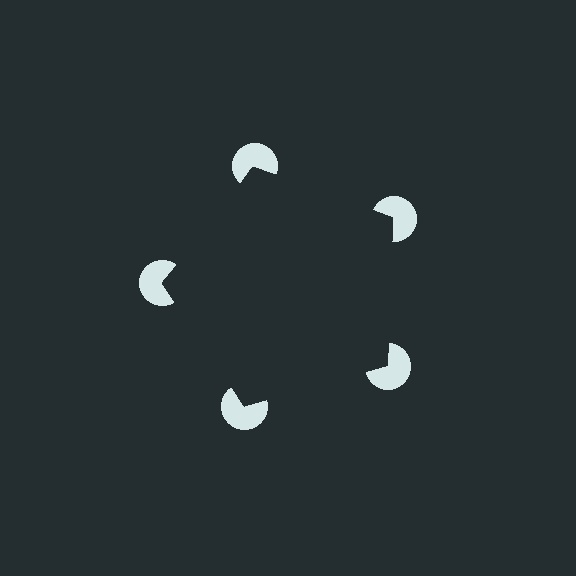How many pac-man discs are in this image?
There are 5 — one at each vertex of the illusory pentagon.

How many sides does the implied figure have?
5 sides.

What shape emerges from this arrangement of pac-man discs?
An illusory pentagon — its edges are inferred from the aligned wedge cuts in the pac-man discs, not physically drawn.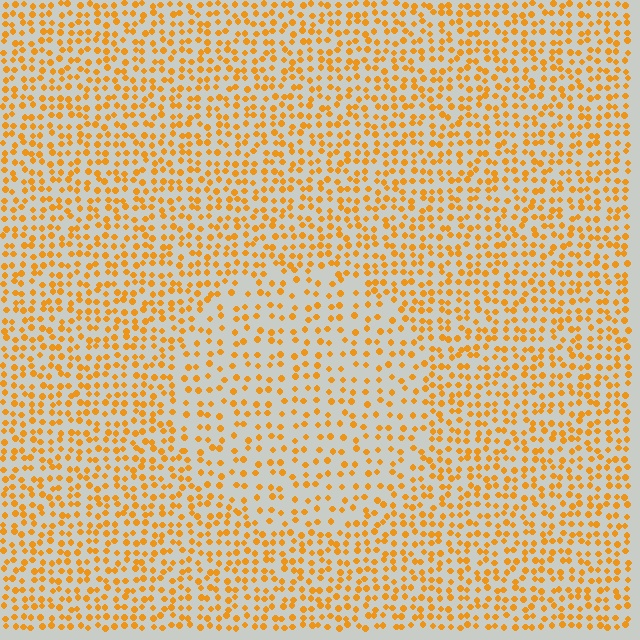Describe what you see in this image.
The image contains small orange elements arranged at two different densities. A circle-shaped region is visible where the elements are less densely packed than the surrounding area.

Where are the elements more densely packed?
The elements are more densely packed outside the circle boundary.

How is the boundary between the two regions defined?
The boundary is defined by a change in element density (approximately 1.7x ratio). All elements are the same color, size, and shape.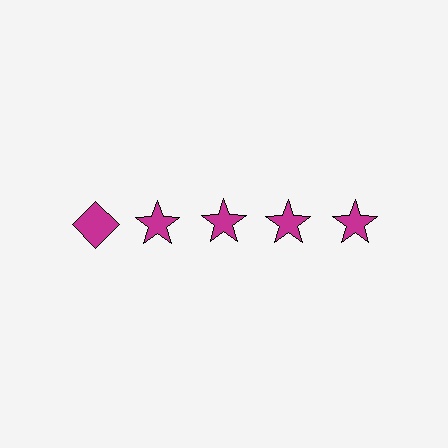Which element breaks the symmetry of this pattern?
The magenta diamond in the top row, leftmost column breaks the symmetry. All other shapes are magenta stars.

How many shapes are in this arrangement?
There are 5 shapes arranged in a grid pattern.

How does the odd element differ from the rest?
It has a different shape: diamond instead of star.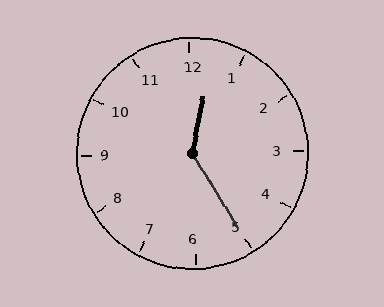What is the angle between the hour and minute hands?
Approximately 138 degrees.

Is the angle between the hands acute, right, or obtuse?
It is obtuse.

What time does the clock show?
12:25.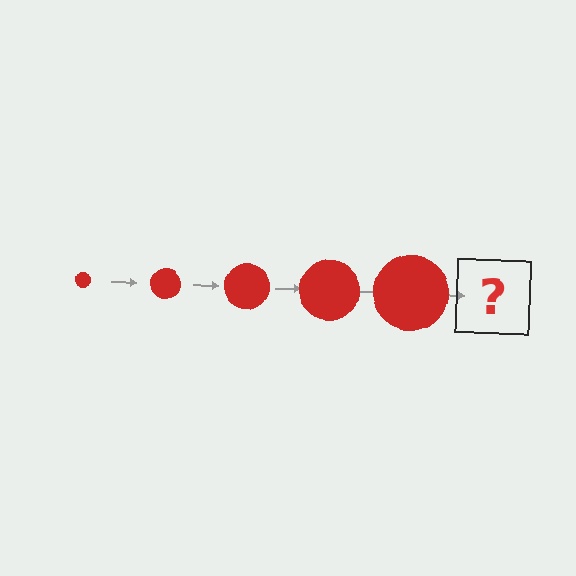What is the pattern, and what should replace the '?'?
The pattern is that the circle gets progressively larger each step. The '?' should be a red circle, larger than the previous one.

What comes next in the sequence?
The next element should be a red circle, larger than the previous one.